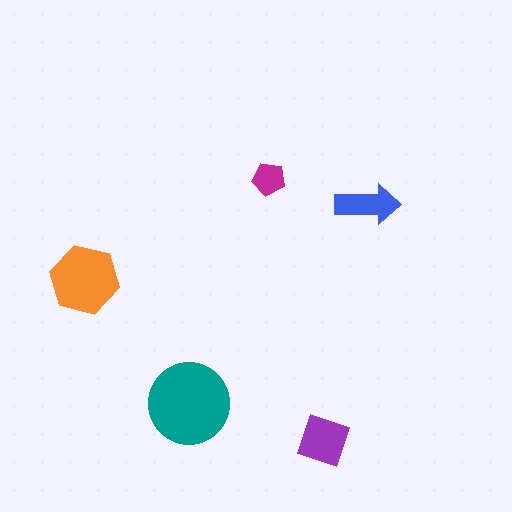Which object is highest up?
The magenta pentagon is topmost.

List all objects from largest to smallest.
The teal circle, the orange hexagon, the purple diamond, the blue arrow, the magenta pentagon.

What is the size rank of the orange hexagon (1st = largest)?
2nd.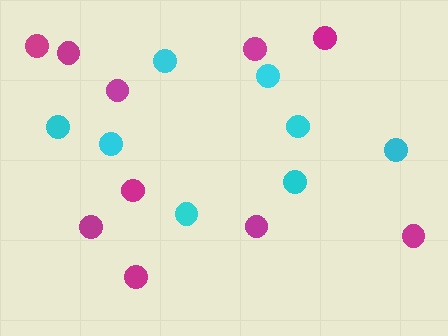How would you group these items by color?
There are 2 groups: one group of cyan circles (8) and one group of magenta circles (10).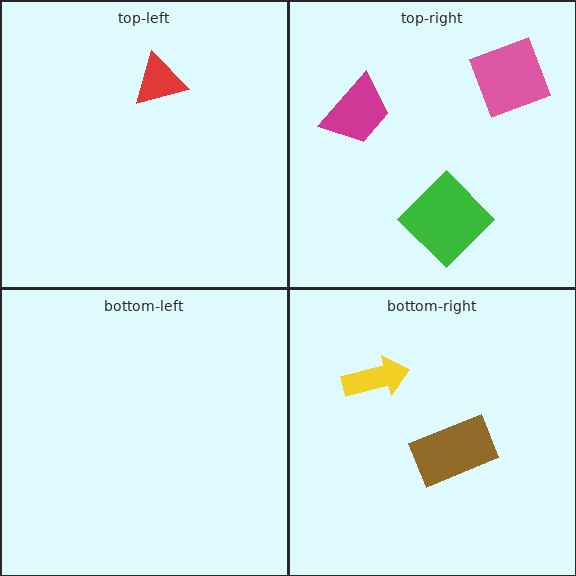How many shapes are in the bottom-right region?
2.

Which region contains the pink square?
The top-right region.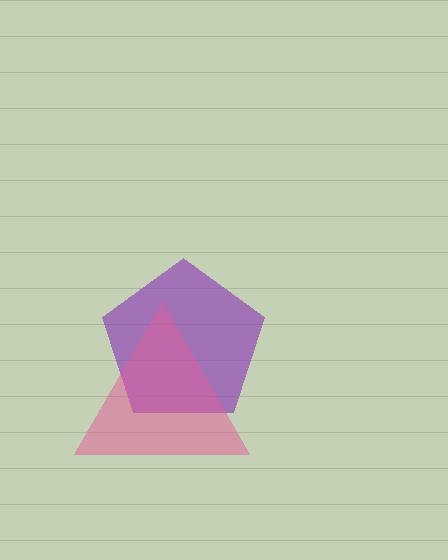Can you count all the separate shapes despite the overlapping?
Yes, there are 2 separate shapes.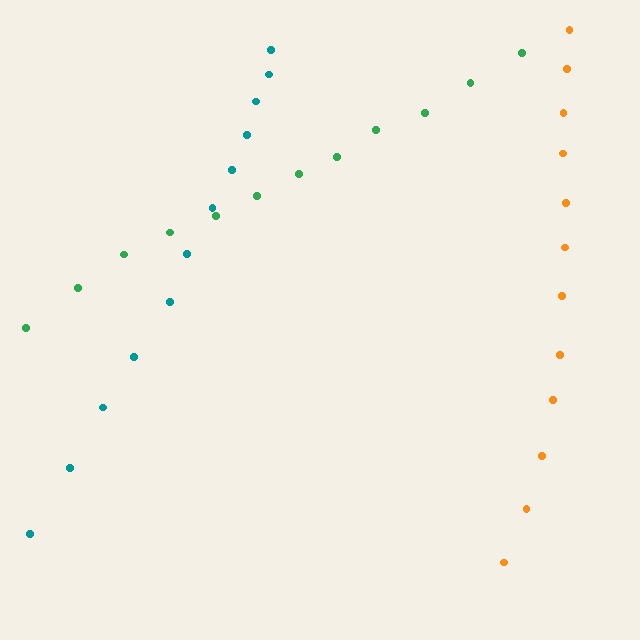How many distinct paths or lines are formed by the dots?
There are 3 distinct paths.